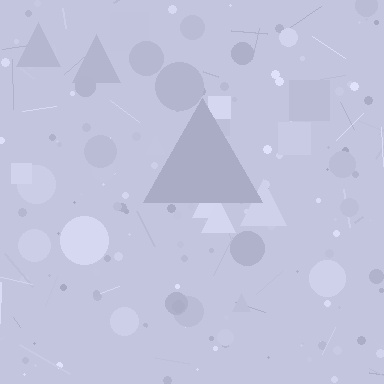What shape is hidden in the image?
A triangle is hidden in the image.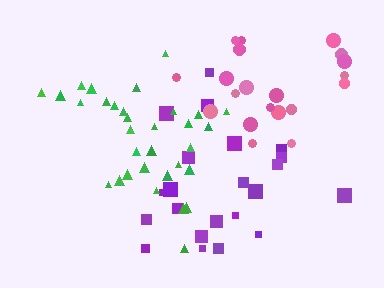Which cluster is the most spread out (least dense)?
Purple.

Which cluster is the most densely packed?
Green.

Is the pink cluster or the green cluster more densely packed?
Green.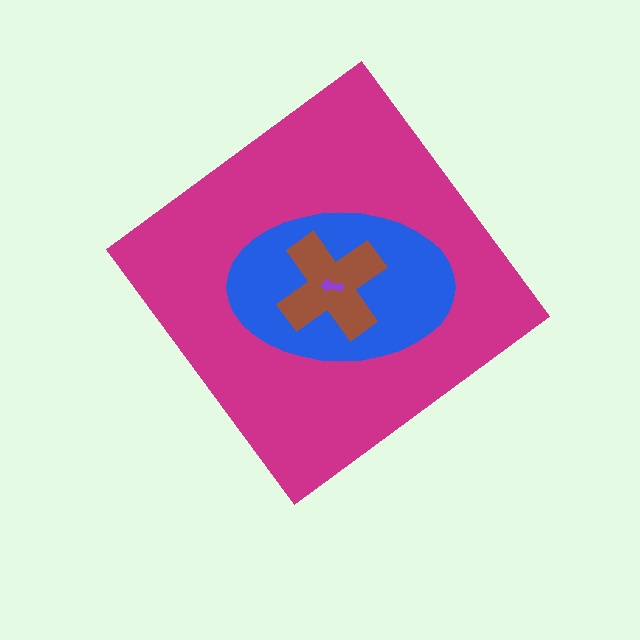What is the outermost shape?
The magenta diamond.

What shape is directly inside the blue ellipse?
The brown cross.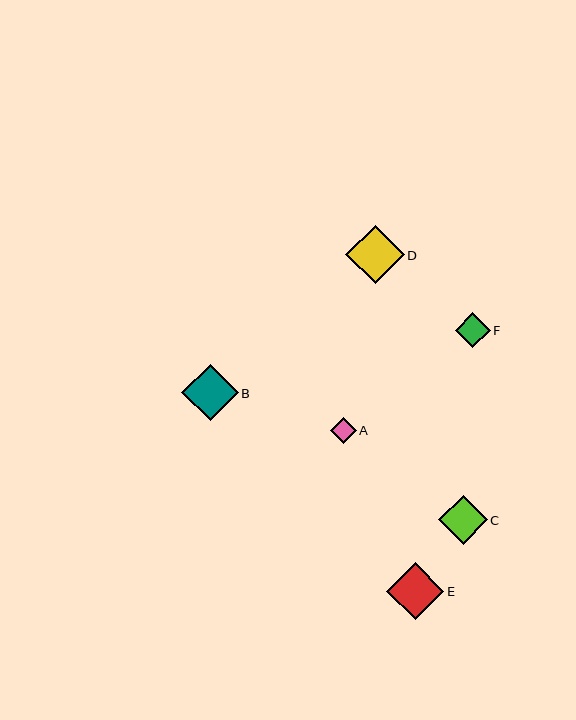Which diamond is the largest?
Diamond D is the largest with a size of approximately 59 pixels.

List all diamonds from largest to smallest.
From largest to smallest: D, E, B, C, F, A.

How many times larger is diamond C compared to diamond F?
Diamond C is approximately 1.4 times the size of diamond F.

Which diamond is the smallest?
Diamond A is the smallest with a size of approximately 26 pixels.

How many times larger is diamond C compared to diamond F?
Diamond C is approximately 1.4 times the size of diamond F.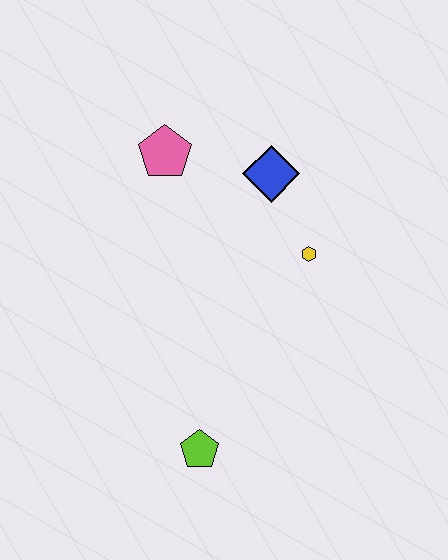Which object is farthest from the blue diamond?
The lime pentagon is farthest from the blue diamond.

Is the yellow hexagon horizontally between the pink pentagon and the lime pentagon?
No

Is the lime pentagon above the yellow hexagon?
No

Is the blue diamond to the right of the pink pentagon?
Yes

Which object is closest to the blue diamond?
The yellow hexagon is closest to the blue diamond.